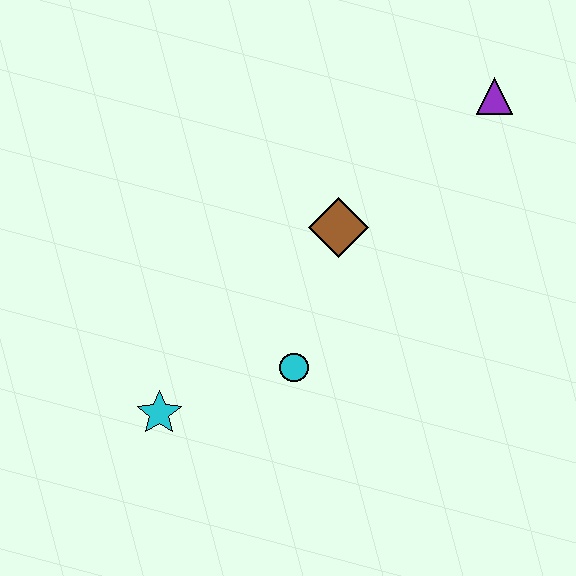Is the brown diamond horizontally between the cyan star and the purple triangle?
Yes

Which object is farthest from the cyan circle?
The purple triangle is farthest from the cyan circle.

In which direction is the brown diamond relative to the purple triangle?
The brown diamond is to the left of the purple triangle.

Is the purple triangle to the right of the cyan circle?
Yes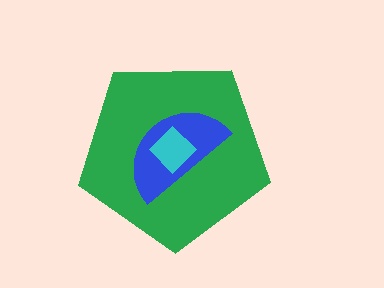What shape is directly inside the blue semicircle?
The cyan diamond.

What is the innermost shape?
The cyan diamond.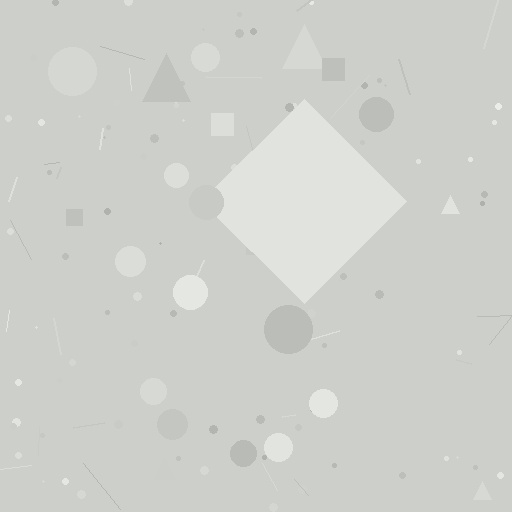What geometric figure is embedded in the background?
A diamond is embedded in the background.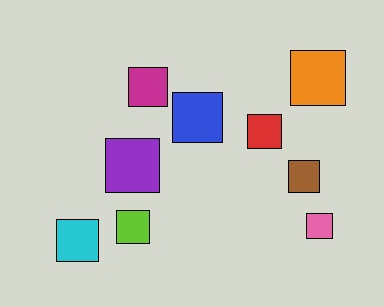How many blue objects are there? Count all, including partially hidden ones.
There is 1 blue object.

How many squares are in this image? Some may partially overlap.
There are 9 squares.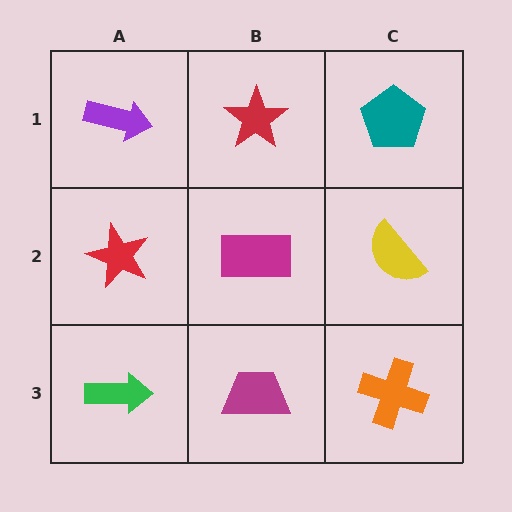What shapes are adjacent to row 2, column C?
A teal pentagon (row 1, column C), an orange cross (row 3, column C), a magenta rectangle (row 2, column B).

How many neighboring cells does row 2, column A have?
3.